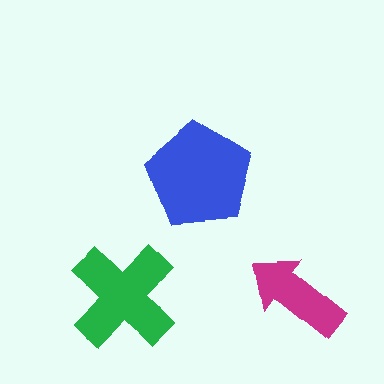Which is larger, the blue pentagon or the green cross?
The blue pentagon.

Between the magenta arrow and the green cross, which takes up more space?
The green cross.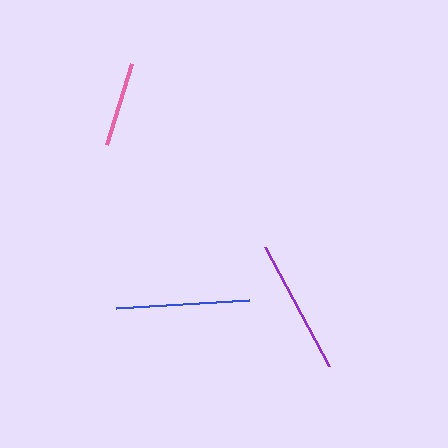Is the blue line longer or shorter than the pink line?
The blue line is longer than the pink line.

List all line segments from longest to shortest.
From longest to shortest: purple, blue, pink.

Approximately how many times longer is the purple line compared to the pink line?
The purple line is approximately 1.6 times the length of the pink line.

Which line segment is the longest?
The purple line is the longest at approximately 135 pixels.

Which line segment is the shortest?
The pink line is the shortest at approximately 85 pixels.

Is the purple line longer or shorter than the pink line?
The purple line is longer than the pink line.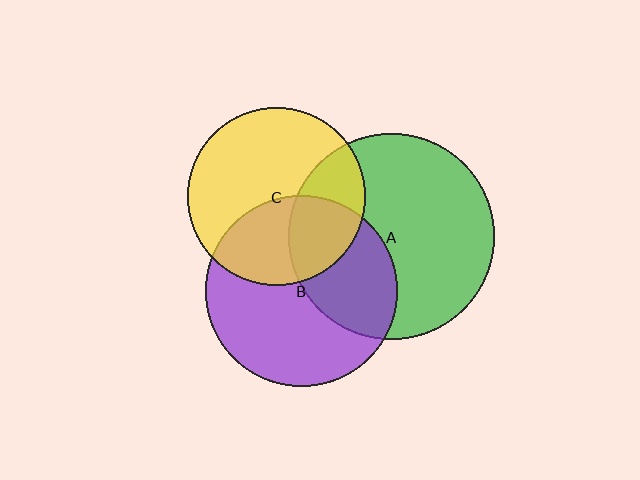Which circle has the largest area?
Circle A (green).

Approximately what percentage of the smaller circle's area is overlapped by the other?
Approximately 40%.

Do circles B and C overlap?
Yes.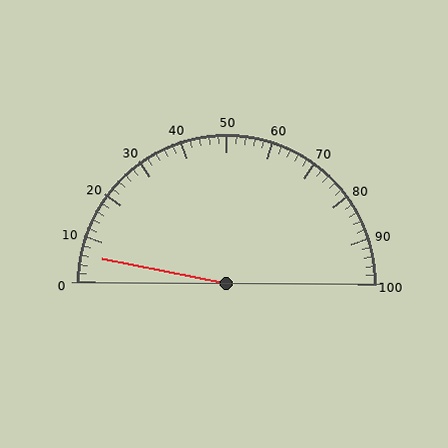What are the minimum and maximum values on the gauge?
The gauge ranges from 0 to 100.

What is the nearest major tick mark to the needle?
The nearest major tick mark is 10.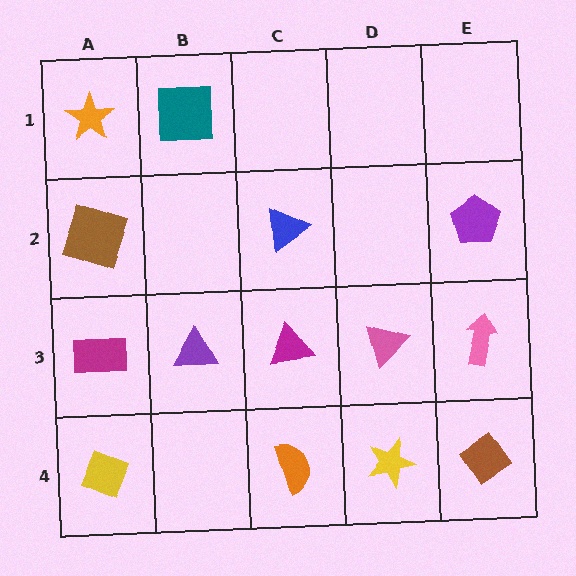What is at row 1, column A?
An orange star.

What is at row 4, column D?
A yellow star.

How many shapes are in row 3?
5 shapes.